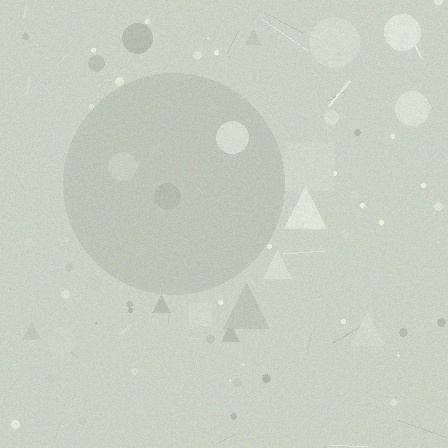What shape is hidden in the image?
A circle is hidden in the image.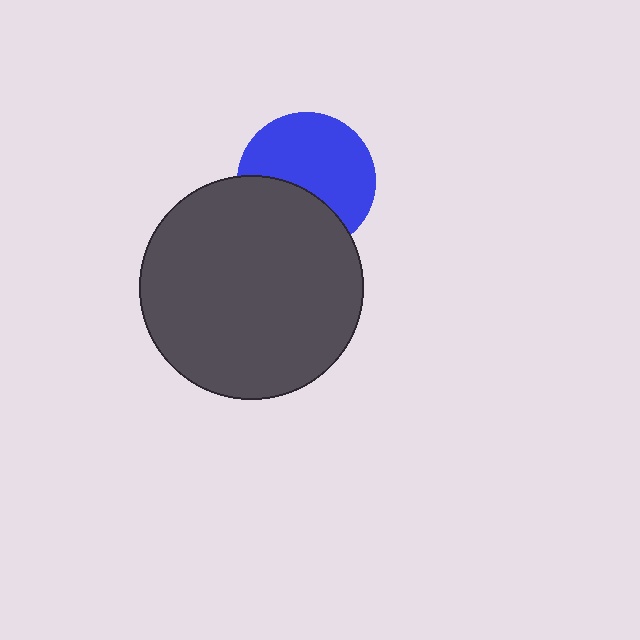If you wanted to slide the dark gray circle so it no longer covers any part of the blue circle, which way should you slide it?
Slide it down — that is the most direct way to separate the two shapes.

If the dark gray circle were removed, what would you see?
You would see the complete blue circle.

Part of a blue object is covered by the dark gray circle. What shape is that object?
It is a circle.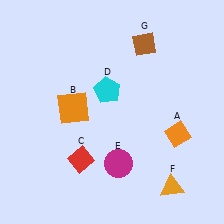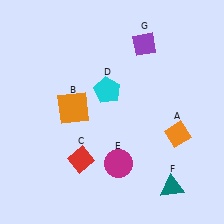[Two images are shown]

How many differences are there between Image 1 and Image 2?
There are 2 differences between the two images.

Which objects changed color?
F changed from orange to teal. G changed from brown to purple.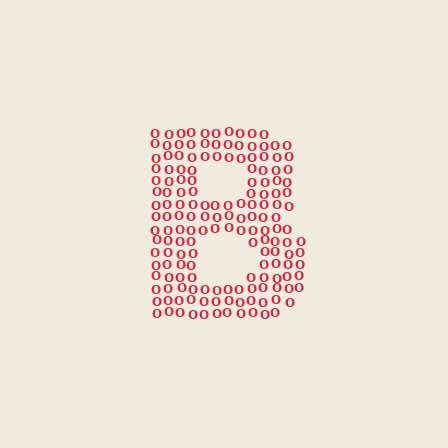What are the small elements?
The small elements are letter O's.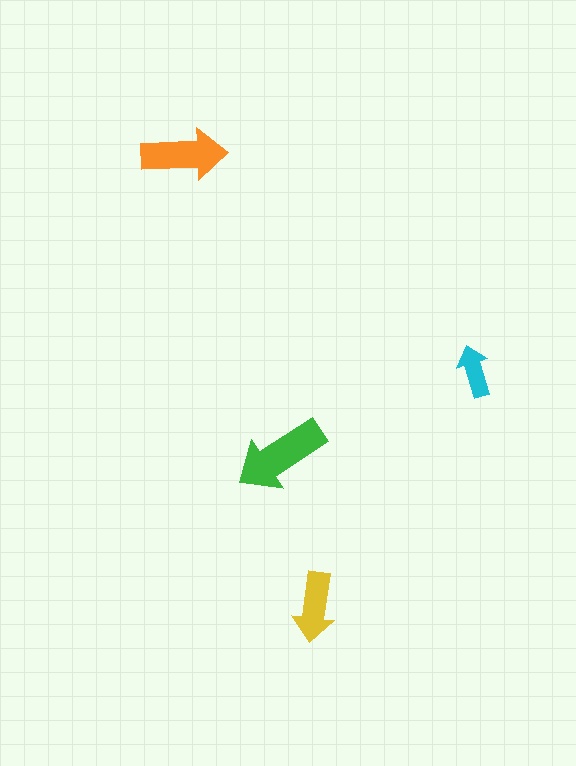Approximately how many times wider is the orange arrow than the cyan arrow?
About 1.5 times wider.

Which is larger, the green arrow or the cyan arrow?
The green one.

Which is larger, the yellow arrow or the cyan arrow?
The yellow one.